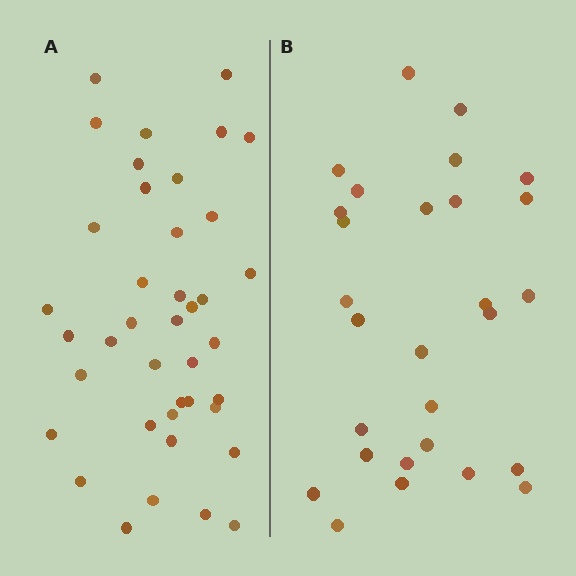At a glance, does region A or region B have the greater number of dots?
Region A (the left region) has more dots.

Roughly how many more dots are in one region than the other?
Region A has roughly 12 or so more dots than region B.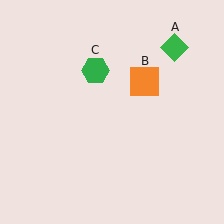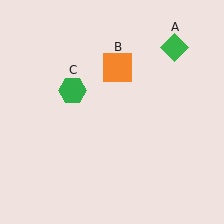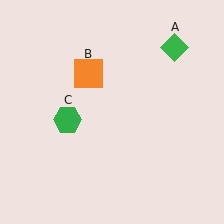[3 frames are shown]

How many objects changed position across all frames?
2 objects changed position: orange square (object B), green hexagon (object C).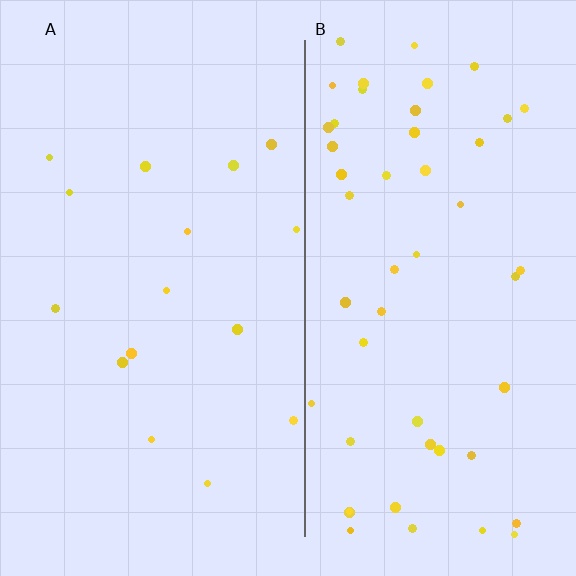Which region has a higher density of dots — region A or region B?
B (the right).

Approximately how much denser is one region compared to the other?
Approximately 3.2× — region B over region A.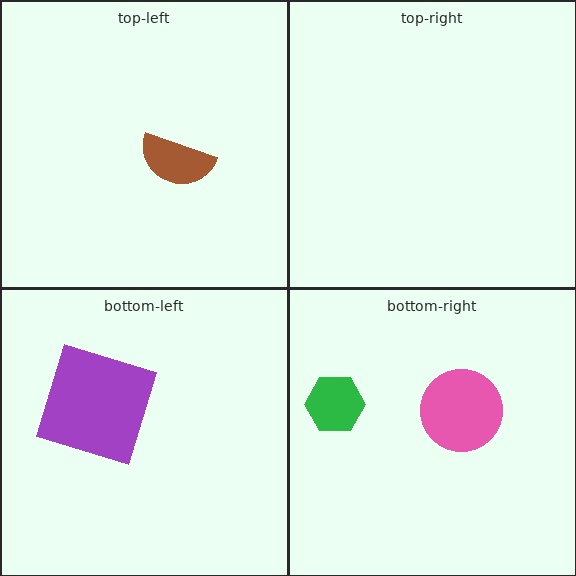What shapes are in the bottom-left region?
The purple square.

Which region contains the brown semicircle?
The top-left region.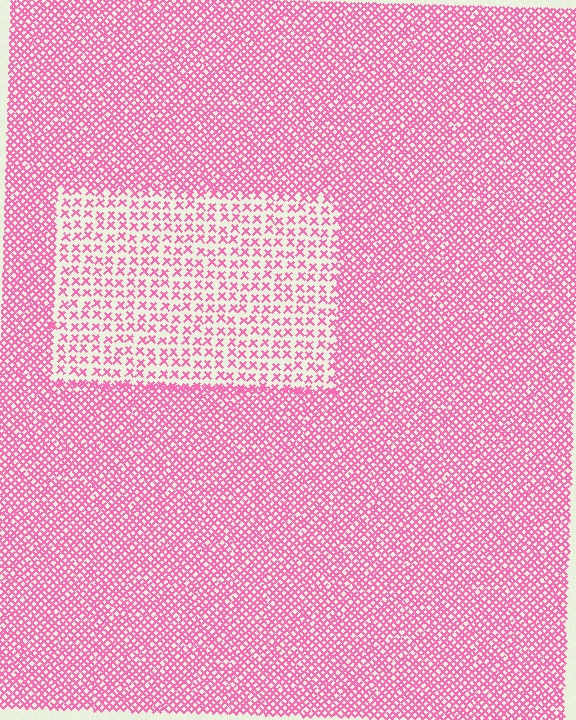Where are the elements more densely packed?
The elements are more densely packed outside the rectangle boundary.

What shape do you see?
I see a rectangle.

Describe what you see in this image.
The image contains small pink elements arranged at two different densities. A rectangle-shaped region is visible where the elements are less densely packed than the surrounding area.